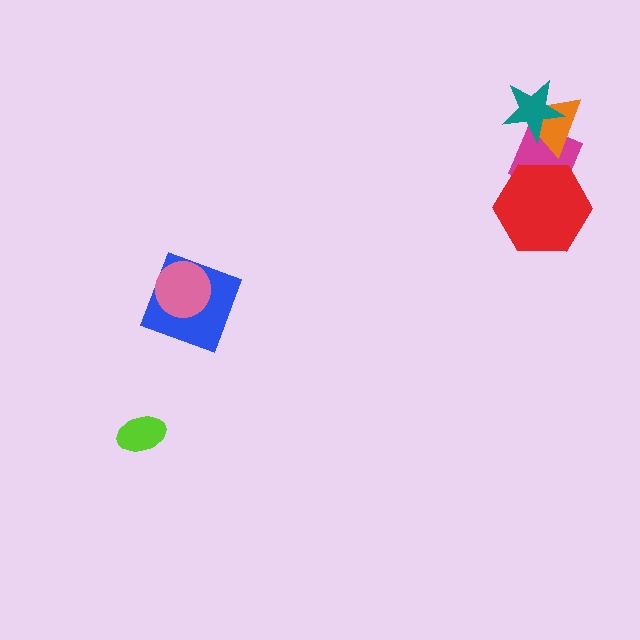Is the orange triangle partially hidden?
Yes, it is partially covered by another shape.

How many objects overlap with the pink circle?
1 object overlaps with the pink circle.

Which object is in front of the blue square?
The pink circle is in front of the blue square.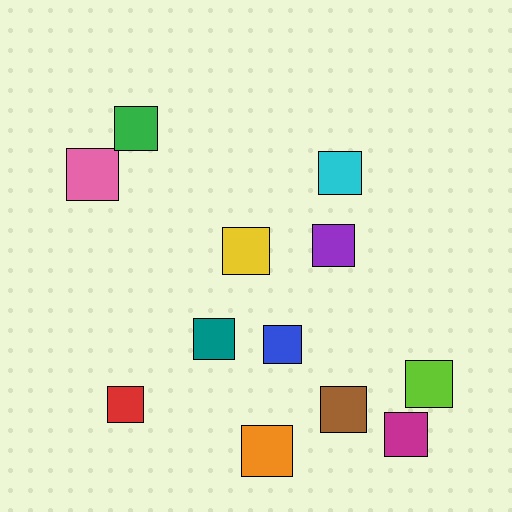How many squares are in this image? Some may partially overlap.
There are 12 squares.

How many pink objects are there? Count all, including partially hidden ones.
There is 1 pink object.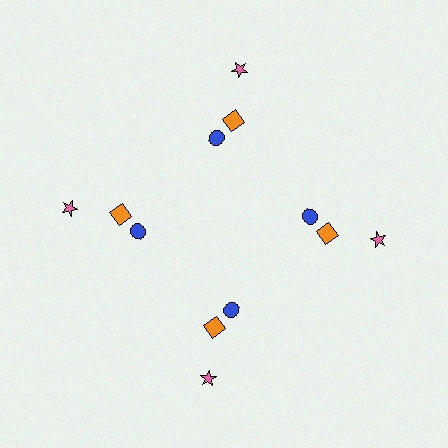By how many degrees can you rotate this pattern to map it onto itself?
The pattern maps onto itself every 90 degrees of rotation.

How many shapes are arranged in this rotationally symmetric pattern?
There are 12 shapes, arranged in 4 groups of 3.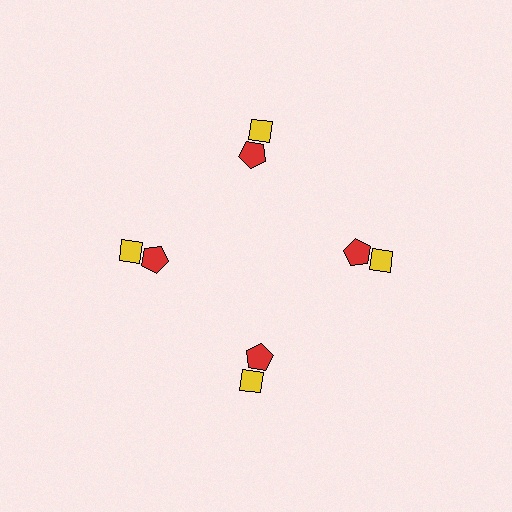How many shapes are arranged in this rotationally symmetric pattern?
There are 8 shapes, arranged in 4 groups of 2.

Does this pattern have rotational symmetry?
Yes, this pattern has 4-fold rotational symmetry. It looks the same after rotating 90 degrees around the center.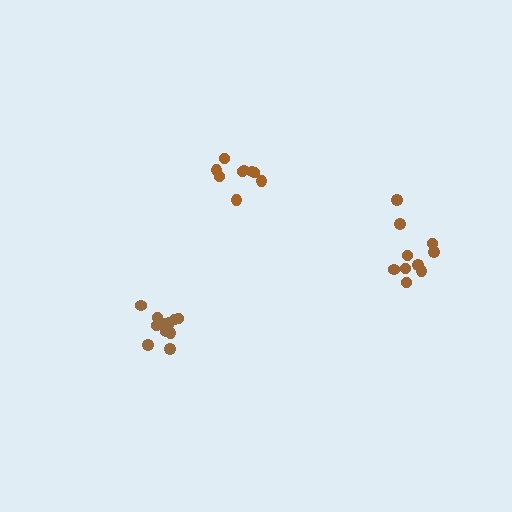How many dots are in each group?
Group 1: 11 dots, Group 2: 9 dots, Group 3: 10 dots (30 total).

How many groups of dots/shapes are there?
There are 3 groups.